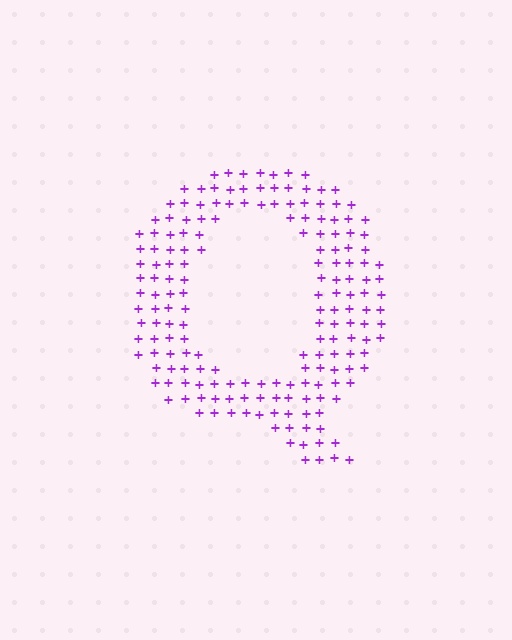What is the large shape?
The large shape is the letter Q.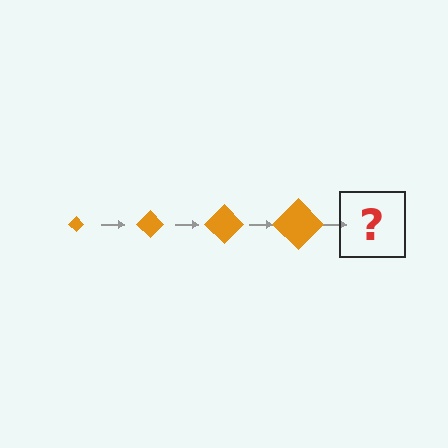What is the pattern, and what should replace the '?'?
The pattern is that the diamond gets progressively larger each step. The '?' should be an orange diamond, larger than the previous one.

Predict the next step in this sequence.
The next step is an orange diamond, larger than the previous one.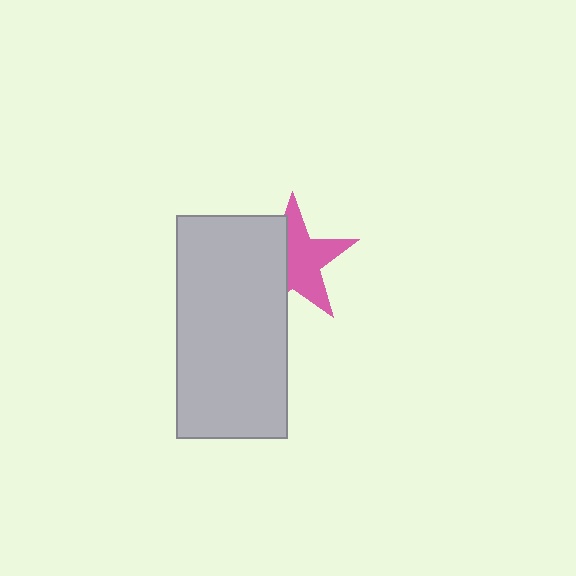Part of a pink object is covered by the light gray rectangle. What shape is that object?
It is a star.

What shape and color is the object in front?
The object in front is a light gray rectangle.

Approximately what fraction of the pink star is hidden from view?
Roughly 41% of the pink star is hidden behind the light gray rectangle.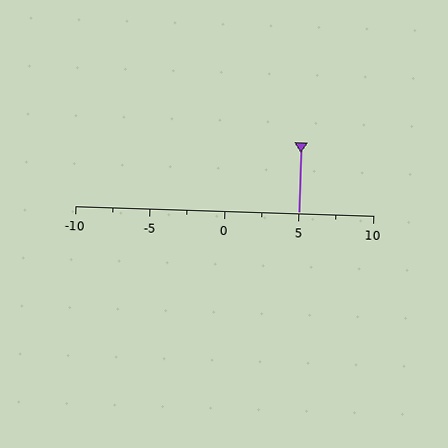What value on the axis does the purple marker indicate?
The marker indicates approximately 5.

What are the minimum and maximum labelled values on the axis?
The axis runs from -10 to 10.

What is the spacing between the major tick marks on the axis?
The major ticks are spaced 5 apart.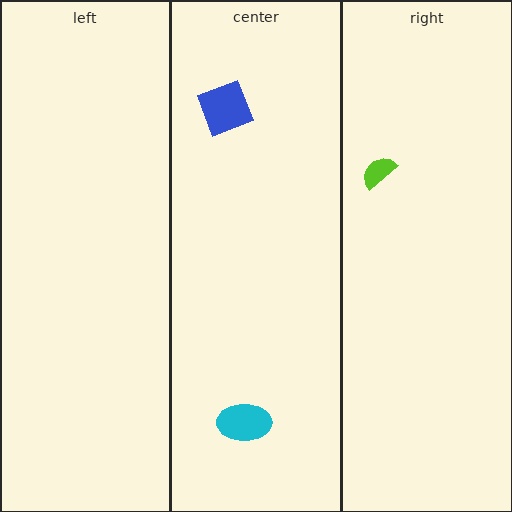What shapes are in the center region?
The cyan ellipse, the blue square.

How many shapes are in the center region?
2.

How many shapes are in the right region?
1.